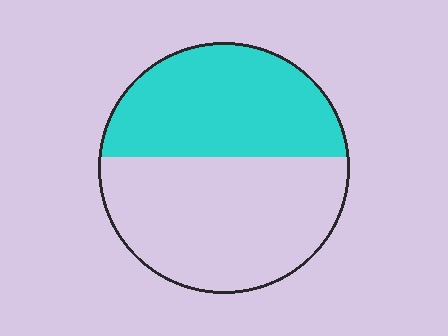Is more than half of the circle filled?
No.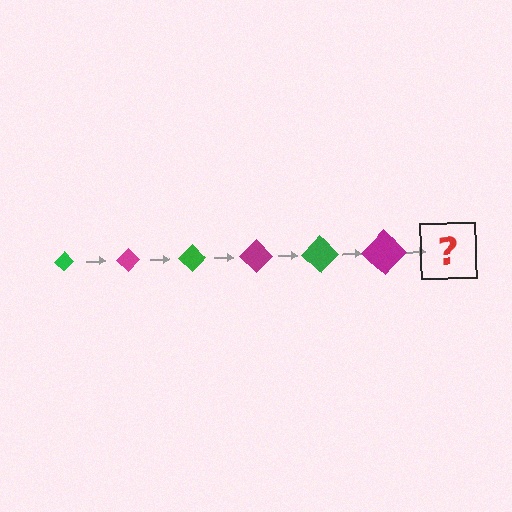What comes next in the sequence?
The next element should be a green diamond, larger than the previous one.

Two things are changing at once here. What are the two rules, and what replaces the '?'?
The two rules are that the diamond grows larger each step and the color cycles through green and magenta. The '?' should be a green diamond, larger than the previous one.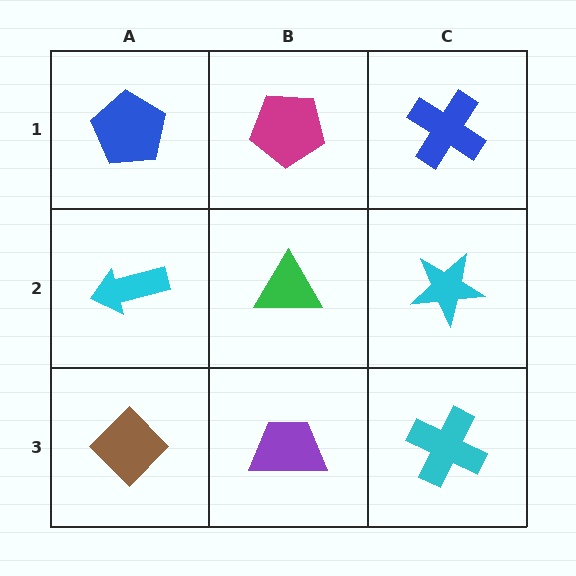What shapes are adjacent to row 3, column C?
A cyan star (row 2, column C), a purple trapezoid (row 3, column B).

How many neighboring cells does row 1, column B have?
3.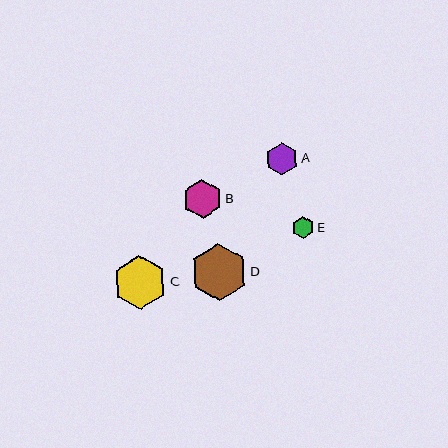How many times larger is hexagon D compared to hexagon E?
Hexagon D is approximately 2.6 times the size of hexagon E.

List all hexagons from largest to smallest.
From largest to smallest: D, C, B, A, E.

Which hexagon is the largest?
Hexagon D is the largest with a size of approximately 57 pixels.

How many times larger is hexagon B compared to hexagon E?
Hexagon B is approximately 1.8 times the size of hexagon E.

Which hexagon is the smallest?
Hexagon E is the smallest with a size of approximately 22 pixels.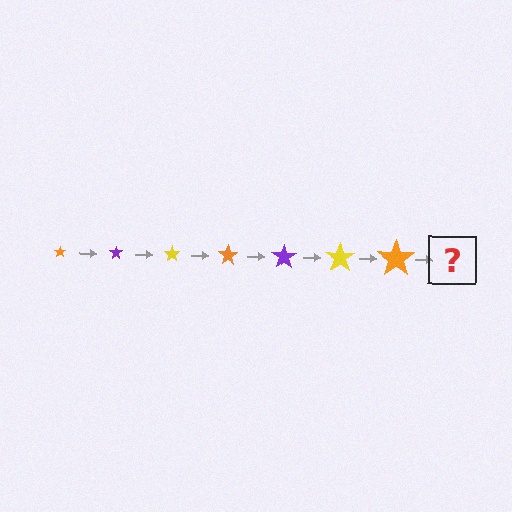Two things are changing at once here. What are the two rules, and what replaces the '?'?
The two rules are that the star grows larger each step and the color cycles through orange, purple, and yellow. The '?' should be a purple star, larger than the previous one.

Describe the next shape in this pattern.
It should be a purple star, larger than the previous one.